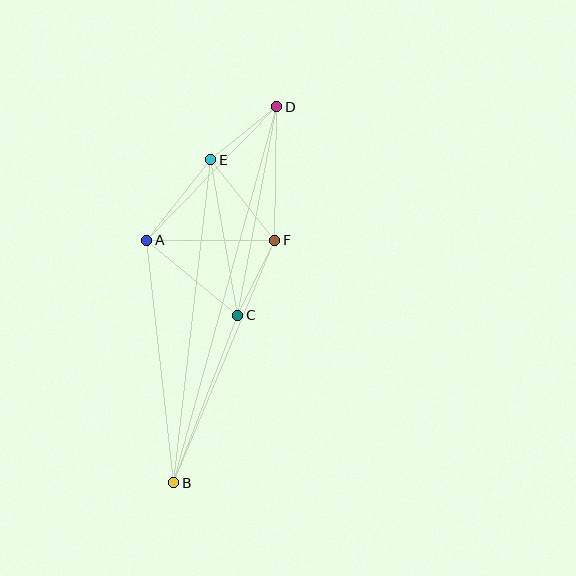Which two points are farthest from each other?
Points B and D are farthest from each other.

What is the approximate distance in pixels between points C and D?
The distance between C and D is approximately 212 pixels.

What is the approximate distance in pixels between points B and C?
The distance between B and C is approximately 179 pixels.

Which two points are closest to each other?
Points C and F are closest to each other.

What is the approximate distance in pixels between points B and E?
The distance between B and E is approximately 325 pixels.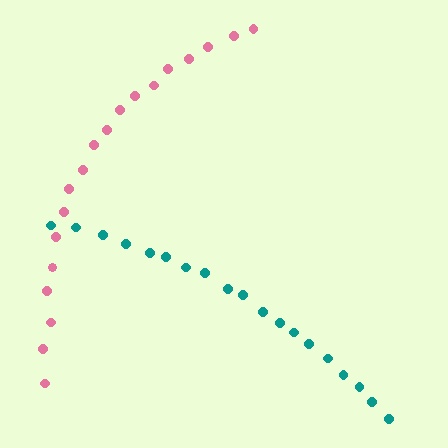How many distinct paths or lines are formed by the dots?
There are 2 distinct paths.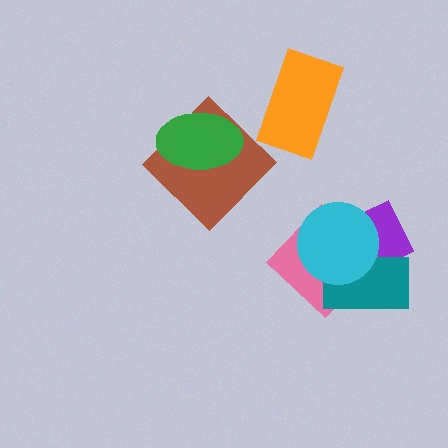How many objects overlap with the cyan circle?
3 objects overlap with the cyan circle.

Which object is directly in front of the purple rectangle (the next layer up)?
The pink diamond is directly in front of the purple rectangle.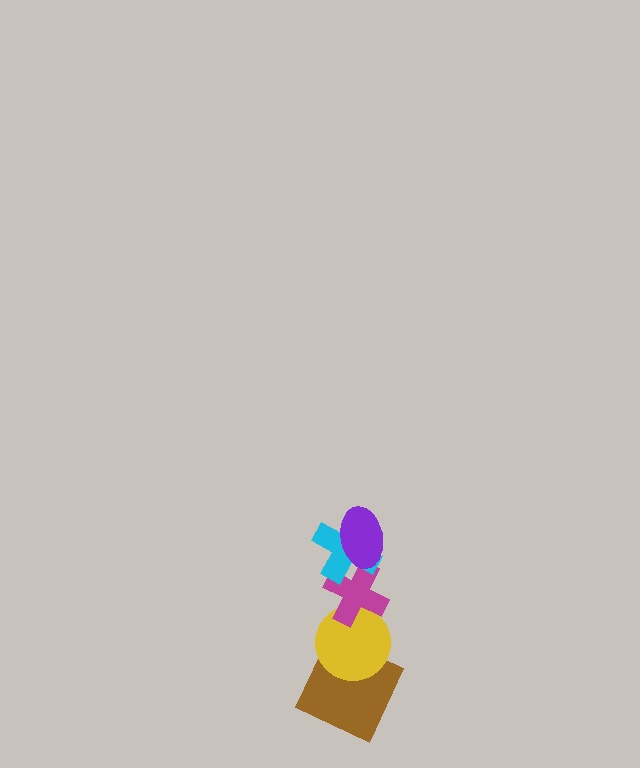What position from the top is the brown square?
The brown square is 5th from the top.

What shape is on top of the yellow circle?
The magenta cross is on top of the yellow circle.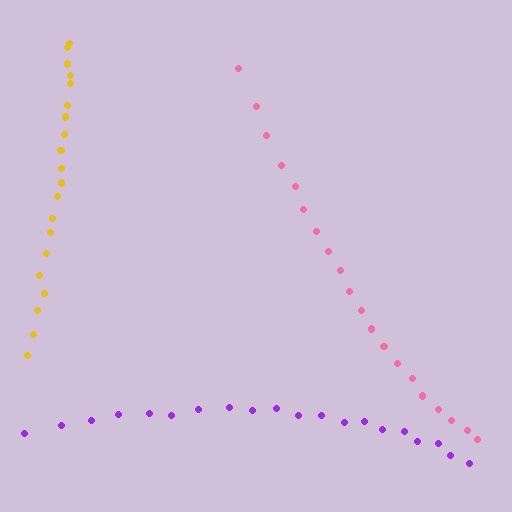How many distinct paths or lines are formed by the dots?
There are 3 distinct paths.